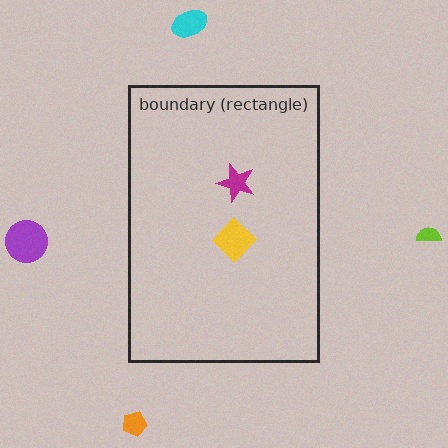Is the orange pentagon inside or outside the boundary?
Outside.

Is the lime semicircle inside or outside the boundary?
Outside.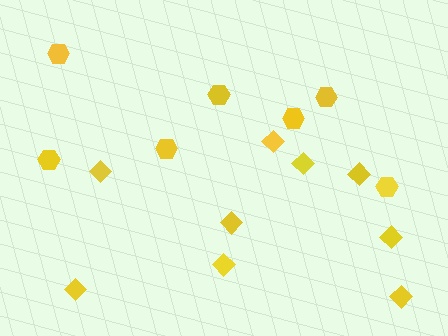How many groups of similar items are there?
There are 2 groups: one group of diamonds (9) and one group of hexagons (7).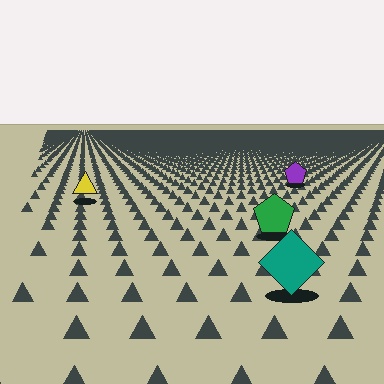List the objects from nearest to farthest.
From nearest to farthest: the teal diamond, the green pentagon, the yellow triangle, the purple pentagon.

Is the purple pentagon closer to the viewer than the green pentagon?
No. The green pentagon is closer — you can tell from the texture gradient: the ground texture is coarser near it.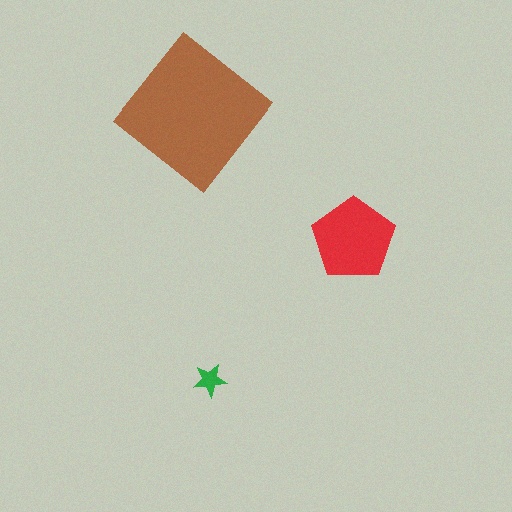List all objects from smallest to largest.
The green star, the red pentagon, the brown diamond.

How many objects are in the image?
There are 3 objects in the image.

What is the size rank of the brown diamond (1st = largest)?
1st.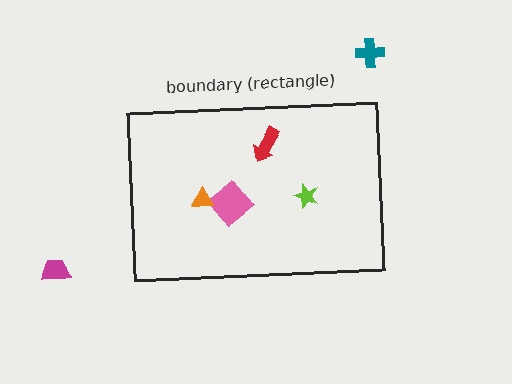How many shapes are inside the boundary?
4 inside, 2 outside.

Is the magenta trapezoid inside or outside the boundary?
Outside.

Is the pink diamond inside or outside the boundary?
Inside.